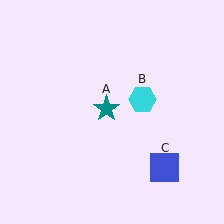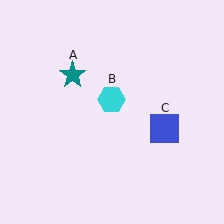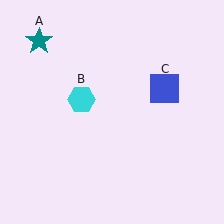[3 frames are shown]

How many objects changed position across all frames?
3 objects changed position: teal star (object A), cyan hexagon (object B), blue square (object C).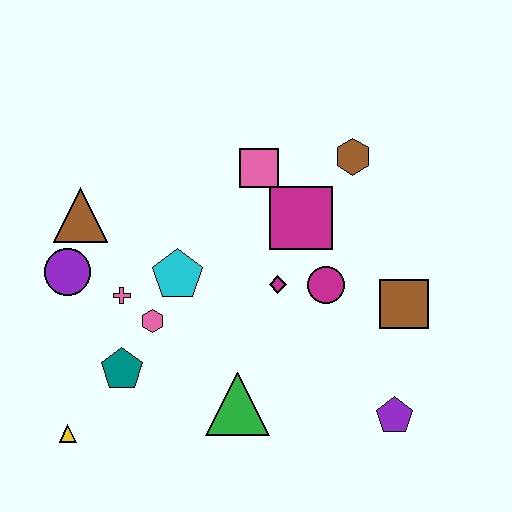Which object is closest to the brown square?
The magenta circle is closest to the brown square.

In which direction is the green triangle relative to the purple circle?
The green triangle is to the right of the purple circle.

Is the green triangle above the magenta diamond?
No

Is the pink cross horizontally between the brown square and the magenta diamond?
No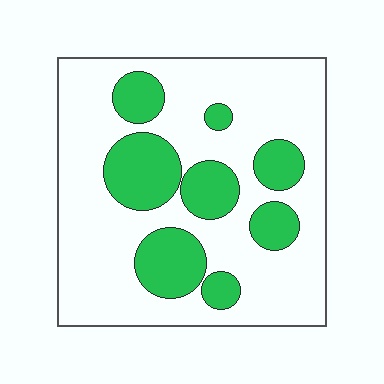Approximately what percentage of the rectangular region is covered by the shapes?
Approximately 25%.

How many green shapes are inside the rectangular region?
8.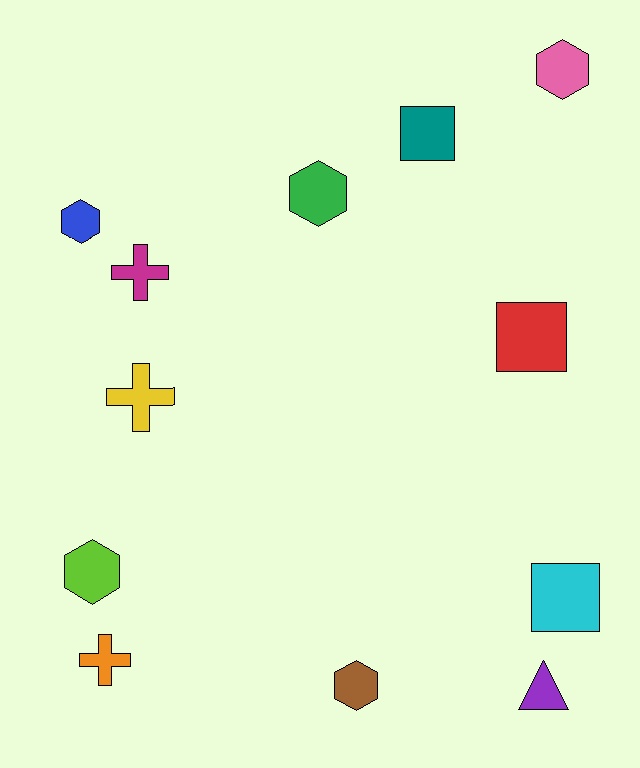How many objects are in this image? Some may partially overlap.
There are 12 objects.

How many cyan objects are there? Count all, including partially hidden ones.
There is 1 cyan object.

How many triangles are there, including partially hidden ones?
There is 1 triangle.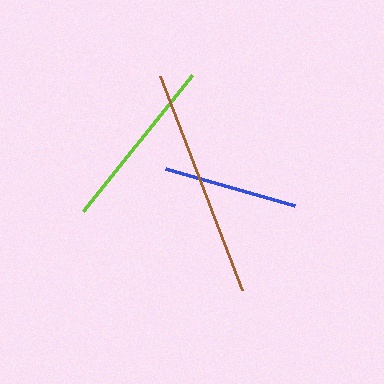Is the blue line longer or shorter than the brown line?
The brown line is longer than the blue line.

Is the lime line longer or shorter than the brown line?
The brown line is longer than the lime line.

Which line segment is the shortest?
The blue line is the shortest at approximately 134 pixels.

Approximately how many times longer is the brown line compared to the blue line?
The brown line is approximately 1.7 times the length of the blue line.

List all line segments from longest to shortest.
From longest to shortest: brown, lime, blue.